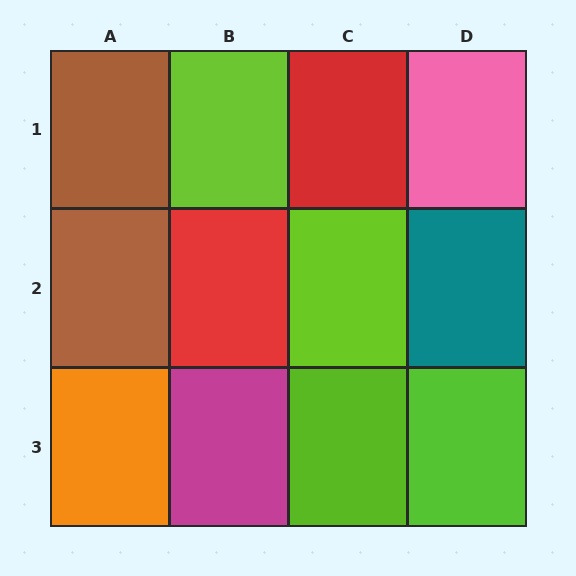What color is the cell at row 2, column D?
Teal.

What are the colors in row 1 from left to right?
Brown, lime, red, pink.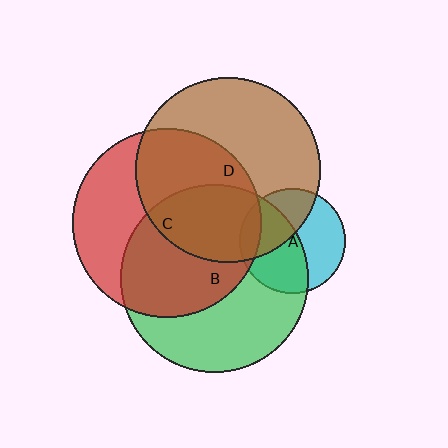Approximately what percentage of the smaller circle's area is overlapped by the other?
Approximately 10%.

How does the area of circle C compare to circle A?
Approximately 3.2 times.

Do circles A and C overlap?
Yes.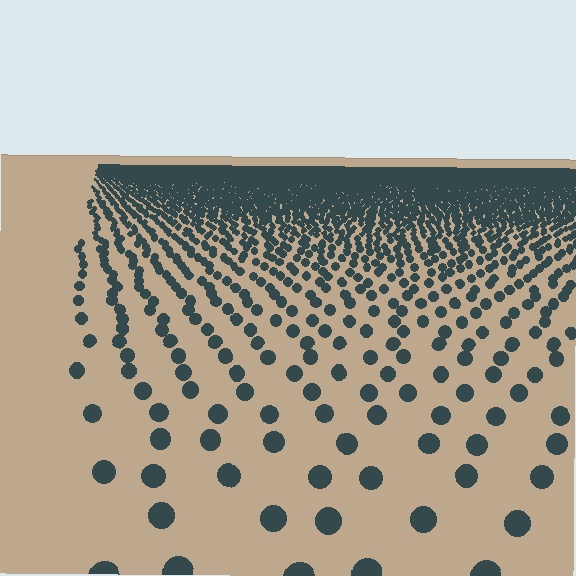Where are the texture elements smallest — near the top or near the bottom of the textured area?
Near the top.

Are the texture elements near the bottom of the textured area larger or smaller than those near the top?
Larger. Near the bottom, elements are closer to the viewer and appear at a bigger on-screen size.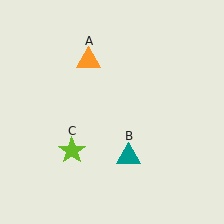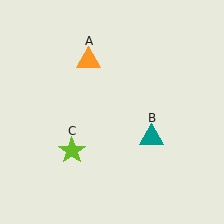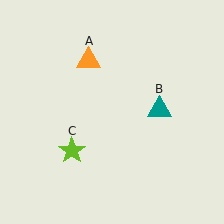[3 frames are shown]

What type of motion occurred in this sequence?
The teal triangle (object B) rotated counterclockwise around the center of the scene.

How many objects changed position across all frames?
1 object changed position: teal triangle (object B).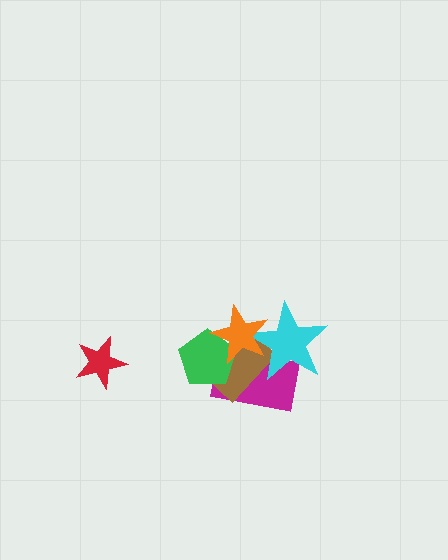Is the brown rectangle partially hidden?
Yes, it is partially covered by another shape.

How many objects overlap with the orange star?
4 objects overlap with the orange star.